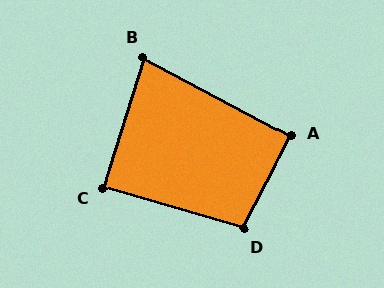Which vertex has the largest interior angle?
D, at approximately 101 degrees.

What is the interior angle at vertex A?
Approximately 91 degrees (approximately right).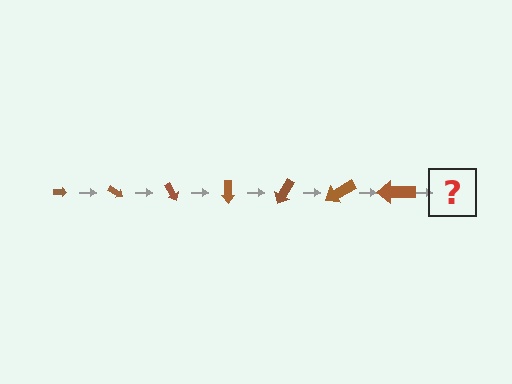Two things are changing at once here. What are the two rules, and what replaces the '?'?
The two rules are that the arrow grows larger each step and it rotates 30 degrees each step. The '?' should be an arrow, larger than the previous one and rotated 210 degrees from the start.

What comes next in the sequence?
The next element should be an arrow, larger than the previous one and rotated 210 degrees from the start.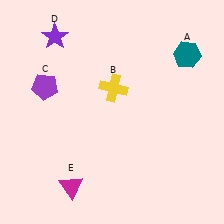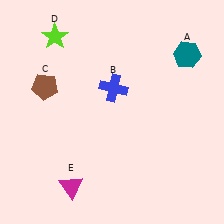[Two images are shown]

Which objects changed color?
B changed from yellow to blue. C changed from purple to brown. D changed from purple to lime.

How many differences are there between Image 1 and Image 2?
There are 3 differences between the two images.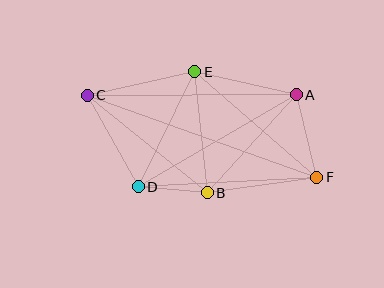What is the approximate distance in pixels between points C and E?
The distance between C and E is approximately 110 pixels.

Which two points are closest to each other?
Points B and D are closest to each other.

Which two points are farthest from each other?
Points C and F are farthest from each other.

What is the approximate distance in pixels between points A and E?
The distance between A and E is approximately 104 pixels.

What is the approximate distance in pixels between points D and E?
The distance between D and E is approximately 128 pixels.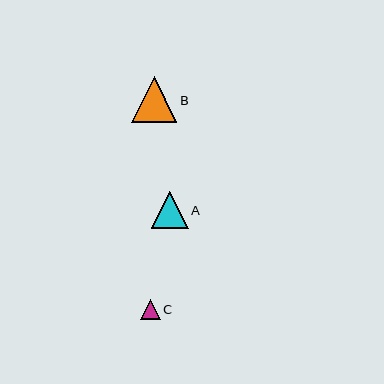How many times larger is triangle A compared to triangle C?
Triangle A is approximately 1.8 times the size of triangle C.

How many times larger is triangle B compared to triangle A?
Triangle B is approximately 1.2 times the size of triangle A.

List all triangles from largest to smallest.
From largest to smallest: B, A, C.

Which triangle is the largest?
Triangle B is the largest with a size of approximately 46 pixels.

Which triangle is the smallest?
Triangle C is the smallest with a size of approximately 20 pixels.